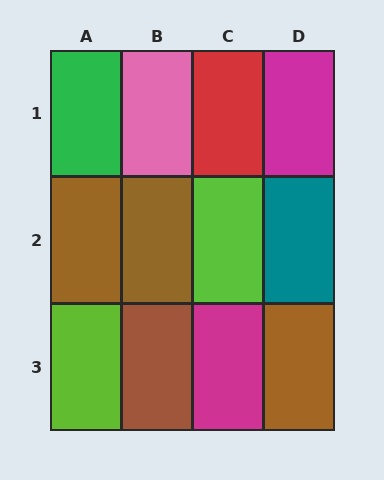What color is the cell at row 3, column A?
Lime.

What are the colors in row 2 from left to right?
Brown, brown, lime, teal.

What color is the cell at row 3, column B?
Brown.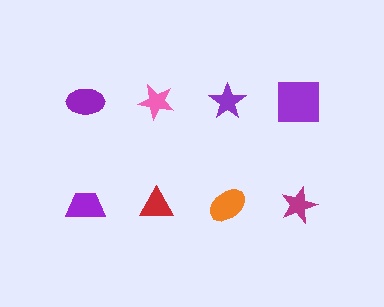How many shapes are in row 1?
4 shapes.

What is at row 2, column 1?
A purple trapezoid.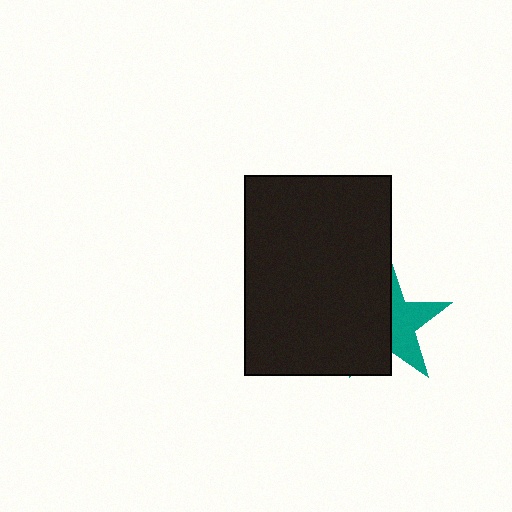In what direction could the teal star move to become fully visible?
The teal star could move right. That would shift it out from behind the black rectangle entirely.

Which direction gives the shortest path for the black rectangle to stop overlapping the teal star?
Moving left gives the shortest separation.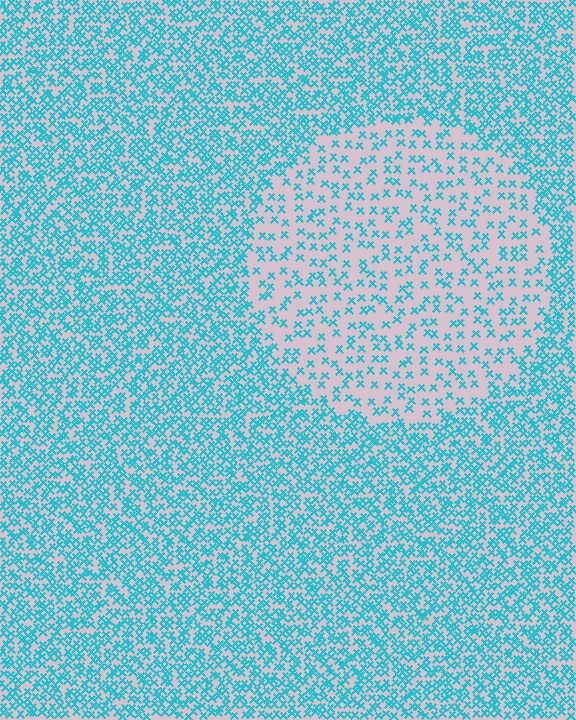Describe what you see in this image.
The image contains small cyan elements arranged at two different densities. A circle-shaped region is visible where the elements are less densely packed than the surrounding area.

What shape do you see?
I see a circle.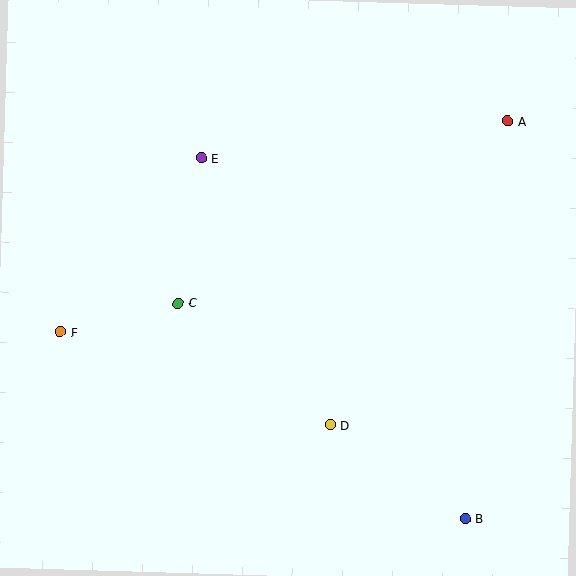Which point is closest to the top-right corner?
Point A is closest to the top-right corner.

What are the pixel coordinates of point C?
Point C is at (178, 303).